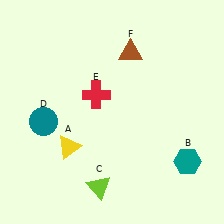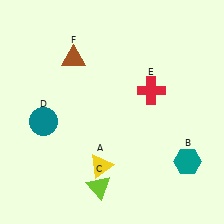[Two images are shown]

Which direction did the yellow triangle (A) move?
The yellow triangle (A) moved right.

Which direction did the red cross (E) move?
The red cross (E) moved right.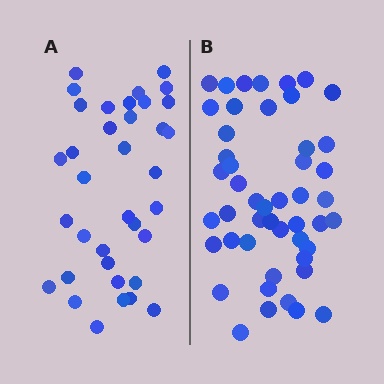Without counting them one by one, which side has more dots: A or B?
Region B (the right region) has more dots.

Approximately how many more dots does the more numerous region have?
Region B has roughly 12 or so more dots than region A.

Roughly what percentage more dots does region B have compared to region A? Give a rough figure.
About 35% more.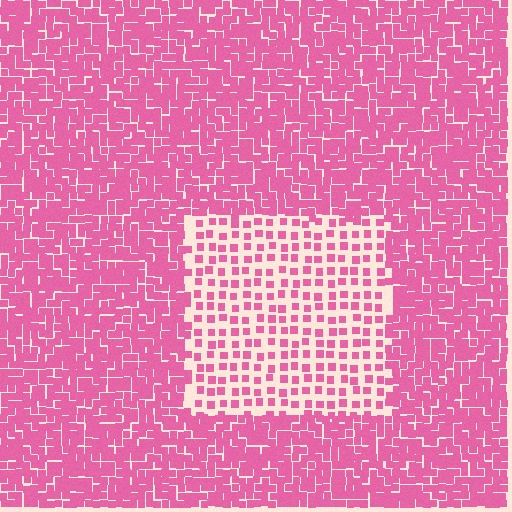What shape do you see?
I see a rectangle.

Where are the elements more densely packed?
The elements are more densely packed outside the rectangle boundary.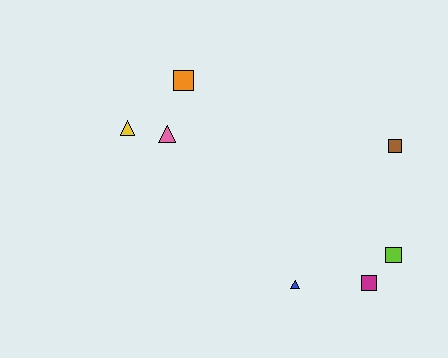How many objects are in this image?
There are 7 objects.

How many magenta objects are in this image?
There is 1 magenta object.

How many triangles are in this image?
There are 3 triangles.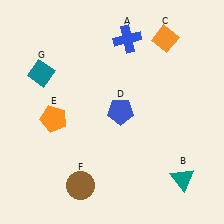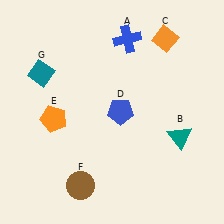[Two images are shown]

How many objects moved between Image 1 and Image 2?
1 object moved between the two images.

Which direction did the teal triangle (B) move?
The teal triangle (B) moved up.